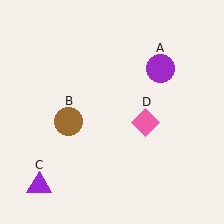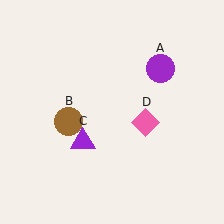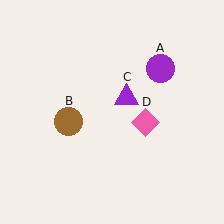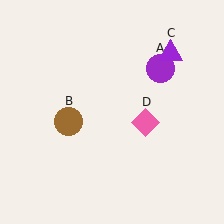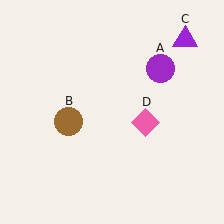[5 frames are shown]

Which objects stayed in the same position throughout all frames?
Purple circle (object A) and brown circle (object B) and pink diamond (object D) remained stationary.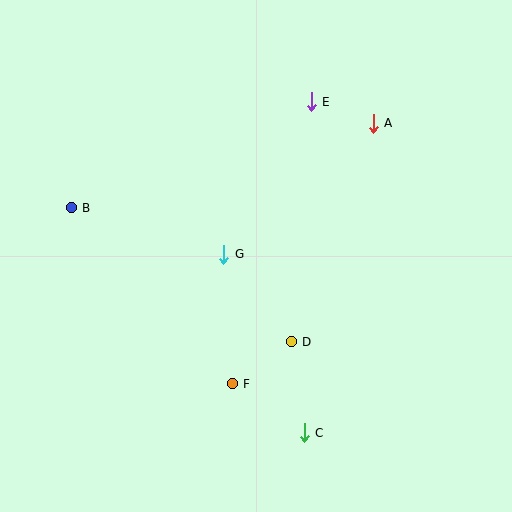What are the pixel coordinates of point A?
Point A is at (373, 123).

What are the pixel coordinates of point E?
Point E is at (311, 102).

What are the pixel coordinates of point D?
Point D is at (291, 342).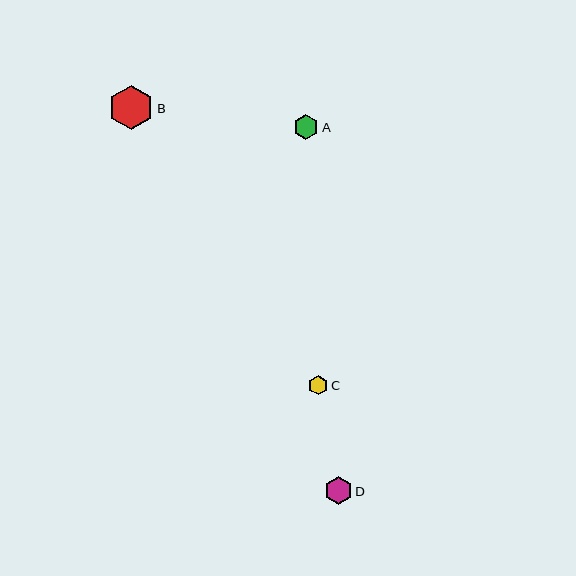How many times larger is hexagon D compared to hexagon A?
Hexagon D is approximately 1.1 times the size of hexagon A.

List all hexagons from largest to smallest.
From largest to smallest: B, D, A, C.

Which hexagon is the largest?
Hexagon B is the largest with a size of approximately 45 pixels.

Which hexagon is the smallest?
Hexagon C is the smallest with a size of approximately 19 pixels.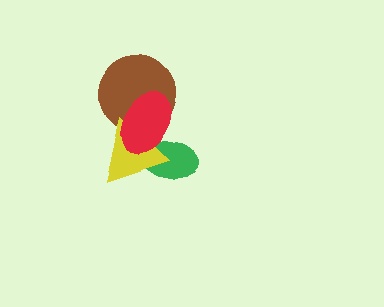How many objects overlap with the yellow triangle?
3 objects overlap with the yellow triangle.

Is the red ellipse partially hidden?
No, no other shape covers it.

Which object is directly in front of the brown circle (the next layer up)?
The yellow triangle is directly in front of the brown circle.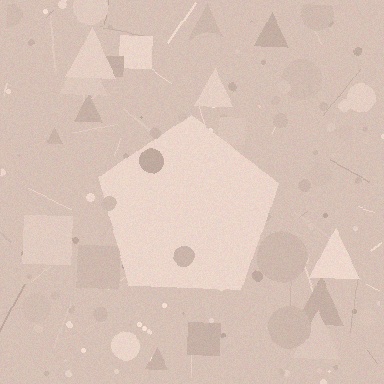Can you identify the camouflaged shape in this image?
The camouflaged shape is a pentagon.